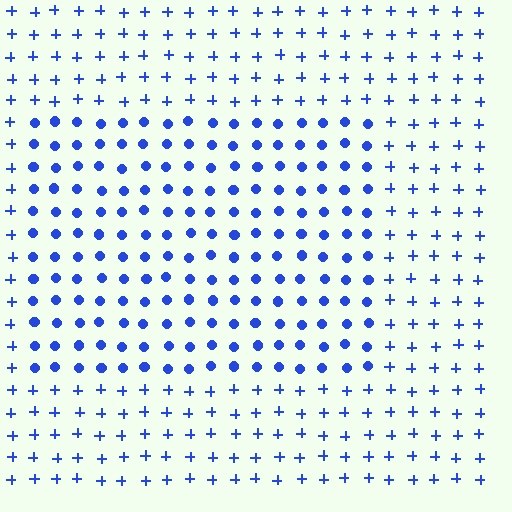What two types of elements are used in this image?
The image uses circles inside the rectangle region and plus signs outside it.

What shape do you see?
I see a rectangle.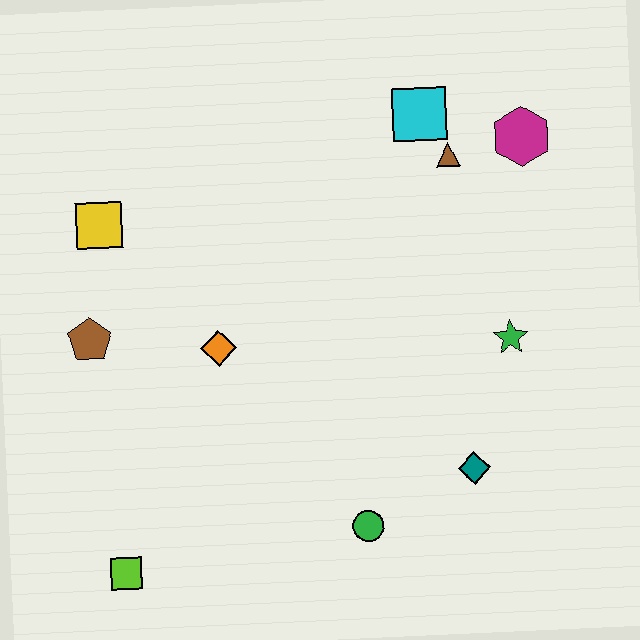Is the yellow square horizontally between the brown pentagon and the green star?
Yes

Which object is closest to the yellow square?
The brown pentagon is closest to the yellow square.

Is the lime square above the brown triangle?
No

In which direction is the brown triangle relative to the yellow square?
The brown triangle is to the right of the yellow square.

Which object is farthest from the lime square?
The magenta hexagon is farthest from the lime square.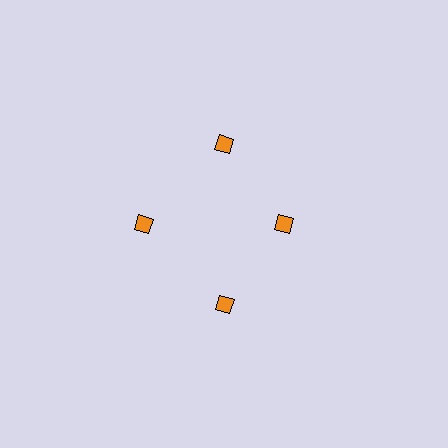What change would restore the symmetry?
The symmetry would be restored by moving it outward, back onto the ring so that all 4 diamonds sit at equal angles and equal distance from the center.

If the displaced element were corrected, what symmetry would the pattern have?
It would have 4-fold rotational symmetry — the pattern would map onto itself every 90 degrees.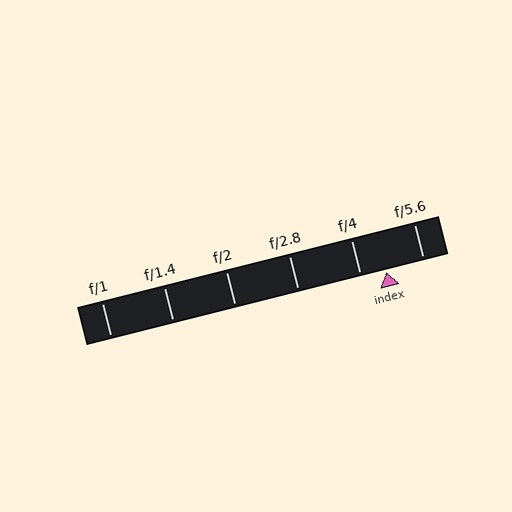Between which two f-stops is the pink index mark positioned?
The index mark is between f/4 and f/5.6.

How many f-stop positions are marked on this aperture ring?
There are 6 f-stop positions marked.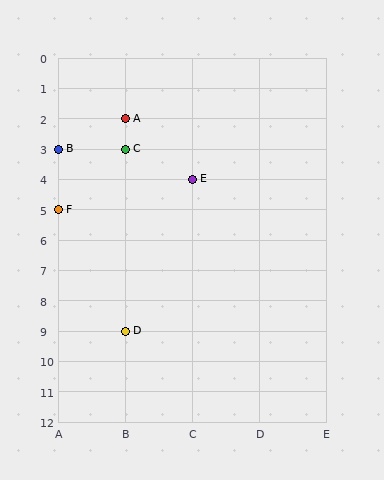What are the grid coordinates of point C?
Point C is at grid coordinates (B, 3).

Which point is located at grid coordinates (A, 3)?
Point B is at (A, 3).